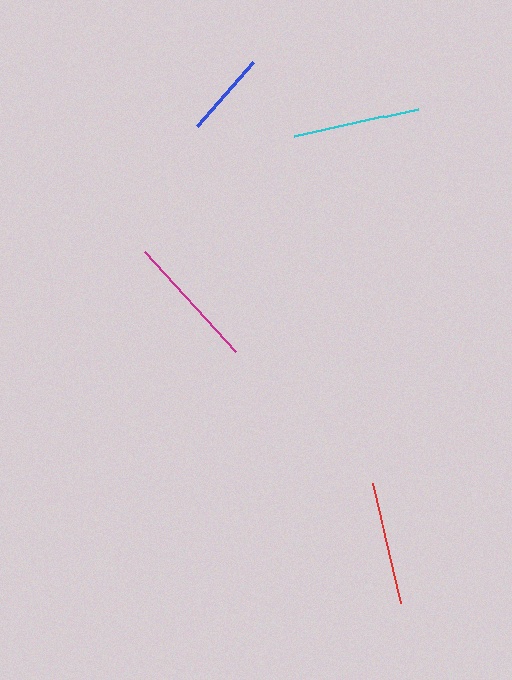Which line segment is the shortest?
The blue line is the shortest at approximately 85 pixels.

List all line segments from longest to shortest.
From longest to shortest: magenta, cyan, red, blue.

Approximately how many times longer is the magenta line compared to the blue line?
The magenta line is approximately 1.6 times the length of the blue line.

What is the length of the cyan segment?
The cyan segment is approximately 127 pixels long.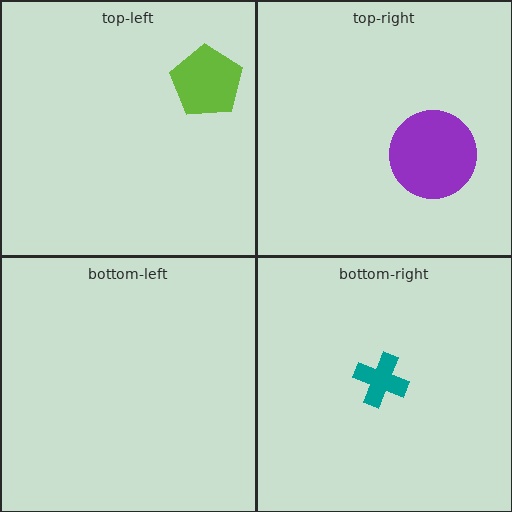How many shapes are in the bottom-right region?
1.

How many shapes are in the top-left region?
1.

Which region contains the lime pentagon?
The top-left region.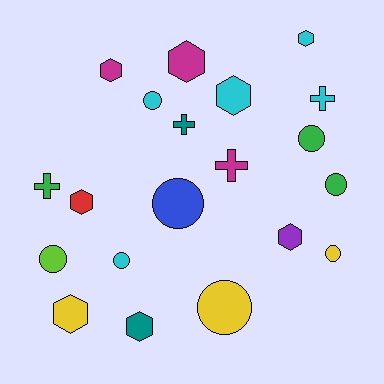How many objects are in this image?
There are 20 objects.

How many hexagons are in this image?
There are 8 hexagons.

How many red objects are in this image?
There is 1 red object.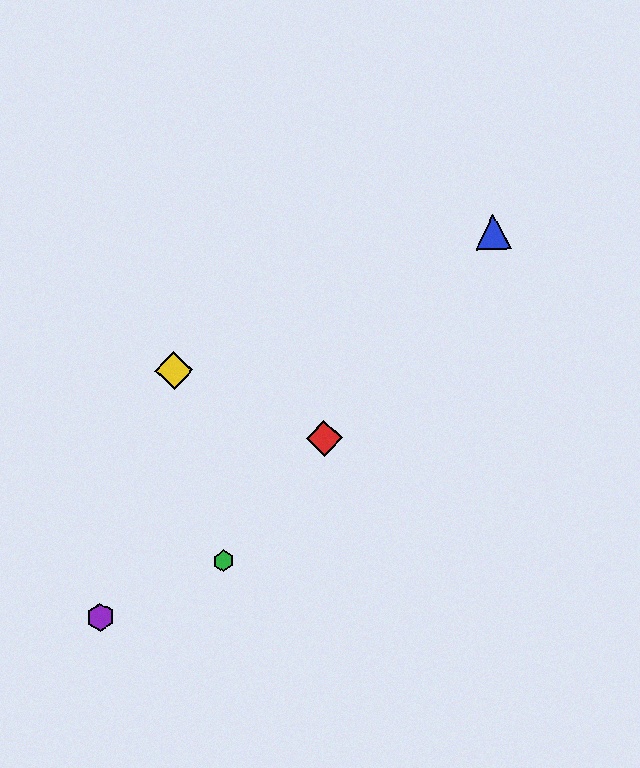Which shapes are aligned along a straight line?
The red diamond, the blue triangle, the green hexagon are aligned along a straight line.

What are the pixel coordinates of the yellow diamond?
The yellow diamond is at (174, 371).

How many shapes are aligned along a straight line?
3 shapes (the red diamond, the blue triangle, the green hexagon) are aligned along a straight line.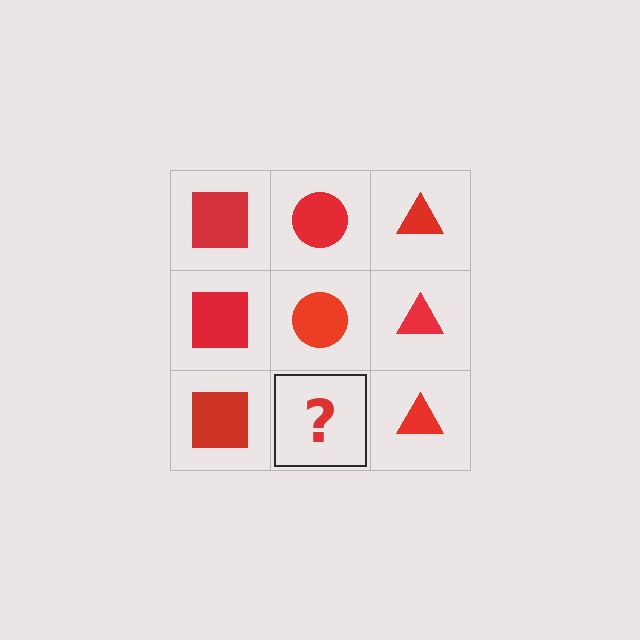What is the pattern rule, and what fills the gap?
The rule is that each column has a consistent shape. The gap should be filled with a red circle.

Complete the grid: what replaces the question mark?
The question mark should be replaced with a red circle.